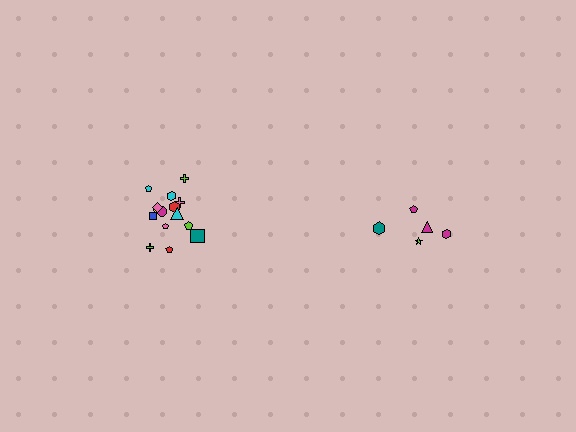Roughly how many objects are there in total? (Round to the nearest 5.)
Roughly 20 objects in total.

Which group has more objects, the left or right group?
The left group.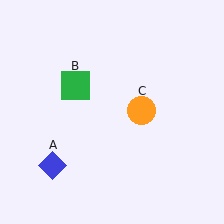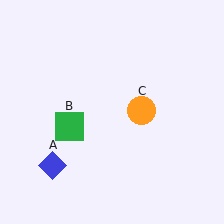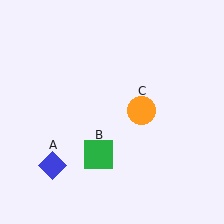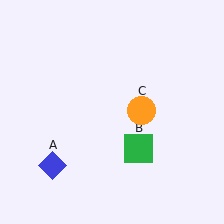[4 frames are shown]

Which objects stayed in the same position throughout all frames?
Blue diamond (object A) and orange circle (object C) remained stationary.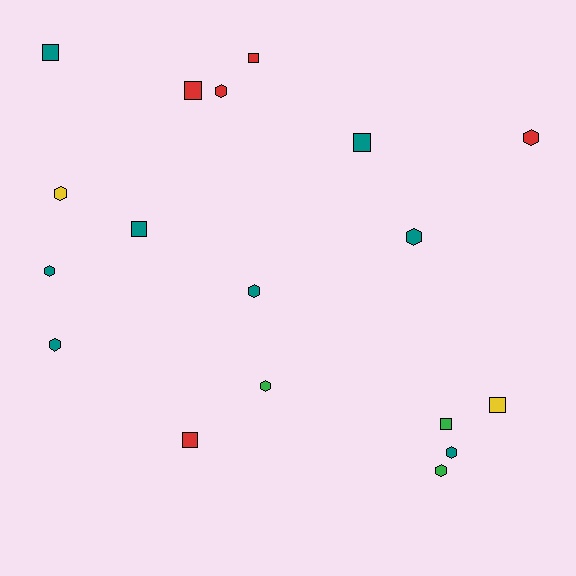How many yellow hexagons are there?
There is 1 yellow hexagon.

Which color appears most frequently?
Teal, with 8 objects.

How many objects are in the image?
There are 18 objects.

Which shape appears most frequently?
Hexagon, with 10 objects.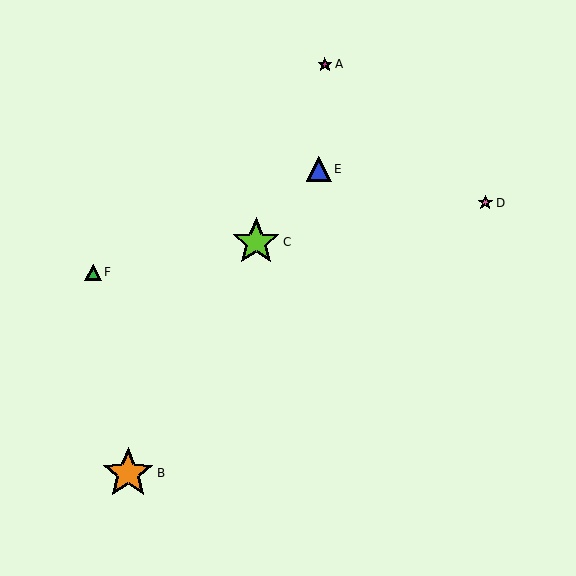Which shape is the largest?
The orange star (labeled B) is the largest.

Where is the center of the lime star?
The center of the lime star is at (256, 242).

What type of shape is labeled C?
Shape C is a lime star.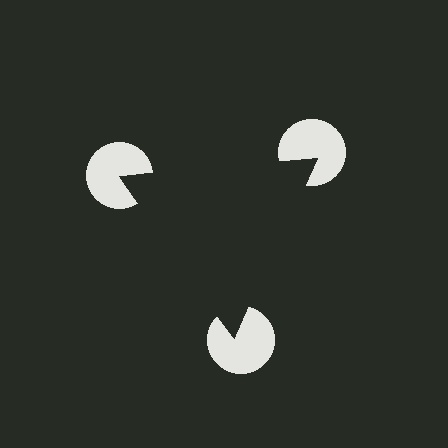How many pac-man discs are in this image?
There are 3 — one at each vertex of the illusory triangle.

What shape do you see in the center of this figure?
An illusory triangle — its edges are inferred from the aligned wedge cuts in the pac-man discs, not physically drawn.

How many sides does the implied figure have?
3 sides.